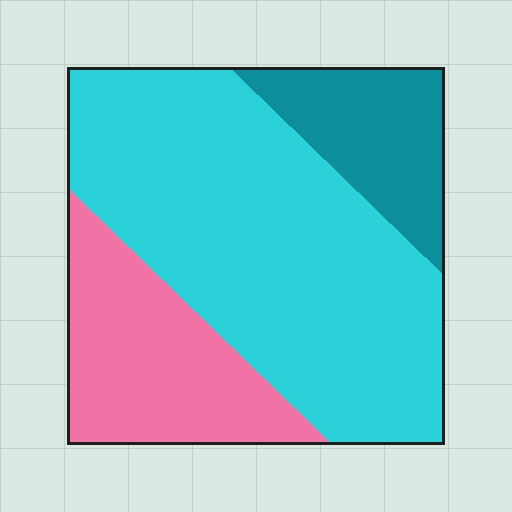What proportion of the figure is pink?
Pink takes up about one quarter (1/4) of the figure.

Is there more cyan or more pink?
Cyan.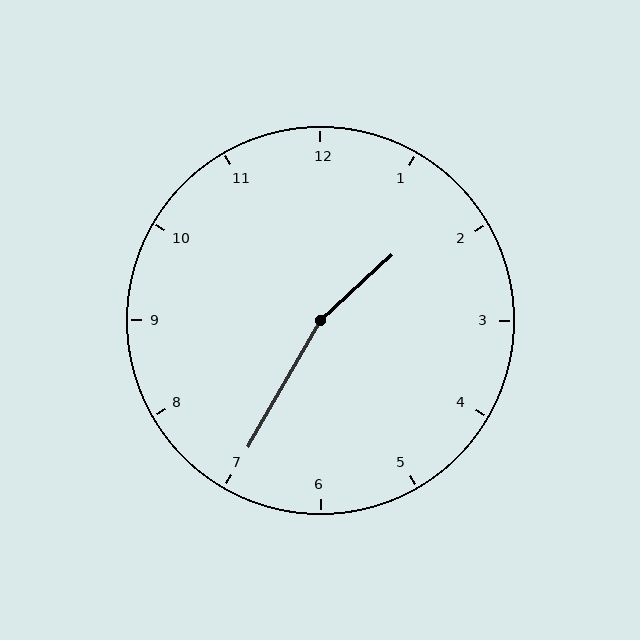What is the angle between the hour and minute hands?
Approximately 162 degrees.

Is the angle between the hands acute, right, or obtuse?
It is obtuse.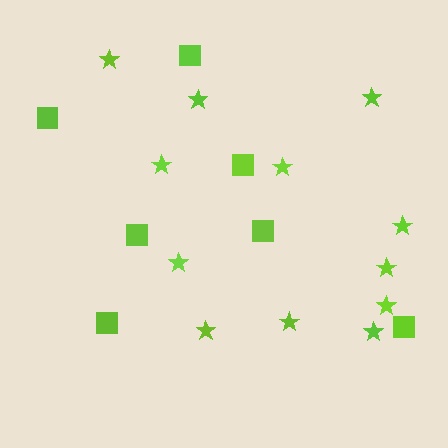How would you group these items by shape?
There are 2 groups: one group of squares (7) and one group of stars (12).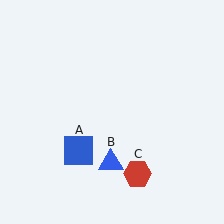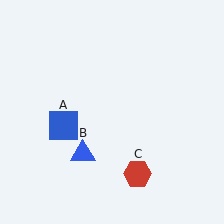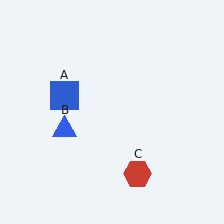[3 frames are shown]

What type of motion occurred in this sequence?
The blue square (object A), blue triangle (object B) rotated clockwise around the center of the scene.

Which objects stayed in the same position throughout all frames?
Red hexagon (object C) remained stationary.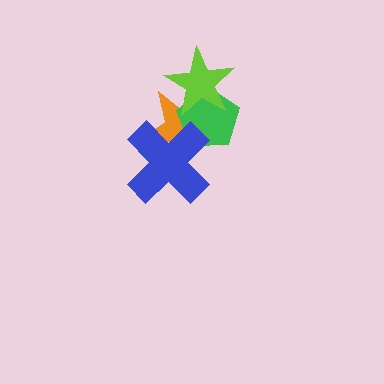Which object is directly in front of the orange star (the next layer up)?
The green pentagon is directly in front of the orange star.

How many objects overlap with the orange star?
3 objects overlap with the orange star.